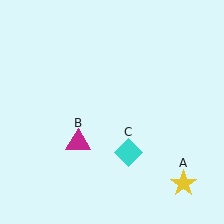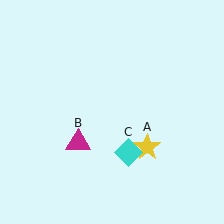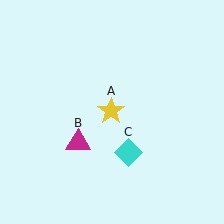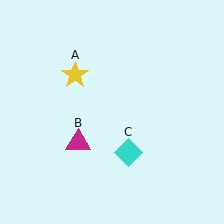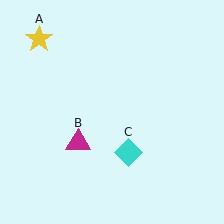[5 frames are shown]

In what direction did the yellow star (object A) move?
The yellow star (object A) moved up and to the left.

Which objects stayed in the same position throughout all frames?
Magenta triangle (object B) and cyan diamond (object C) remained stationary.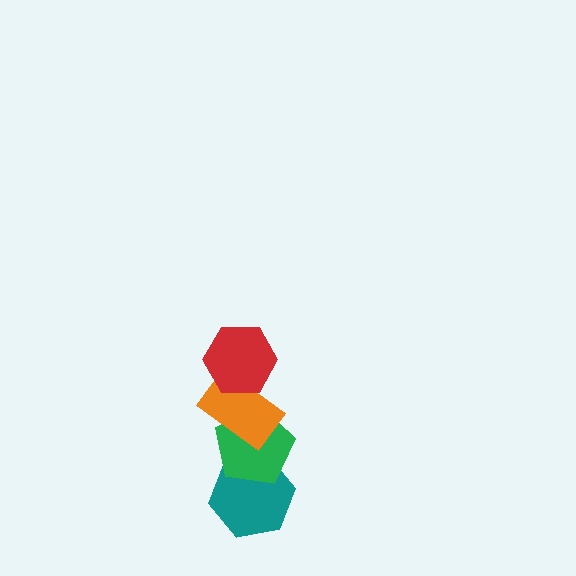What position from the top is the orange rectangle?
The orange rectangle is 2nd from the top.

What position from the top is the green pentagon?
The green pentagon is 3rd from the top.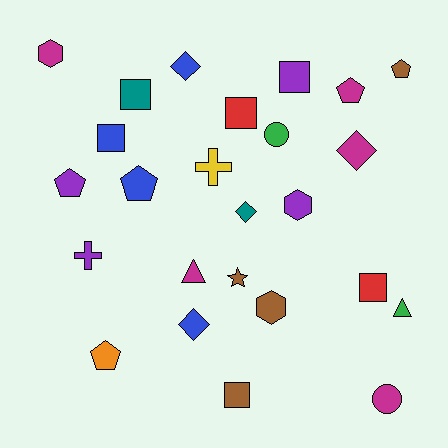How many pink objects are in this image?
There are no pink objects.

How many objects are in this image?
There are 25 objects.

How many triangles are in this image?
There are 2 triangles.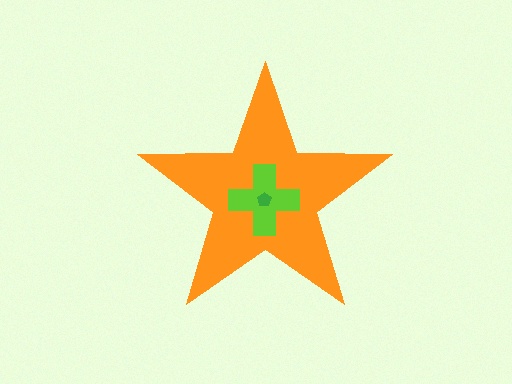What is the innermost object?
The green pentagon.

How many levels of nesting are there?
3.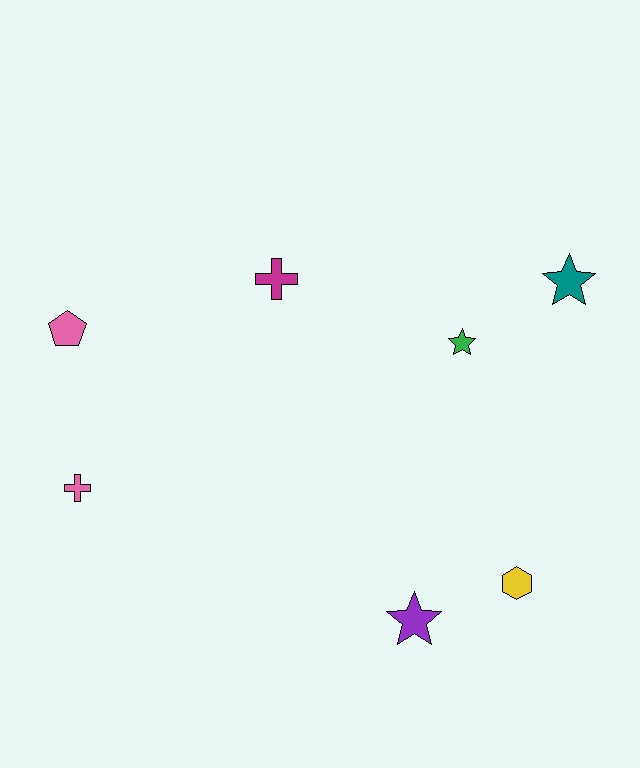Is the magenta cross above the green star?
Yes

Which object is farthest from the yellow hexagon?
The pink pentagon is farthest from the yellow hexagon.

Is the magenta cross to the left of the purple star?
Yes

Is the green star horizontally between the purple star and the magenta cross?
No